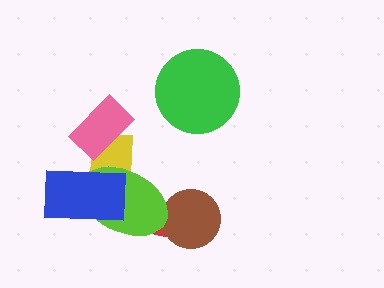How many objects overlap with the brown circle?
1 object overlaps with the brown circle.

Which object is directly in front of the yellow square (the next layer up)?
The pink rectangle is directly in front of the yellow square.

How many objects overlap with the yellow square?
3 objects overlap with the yellow square.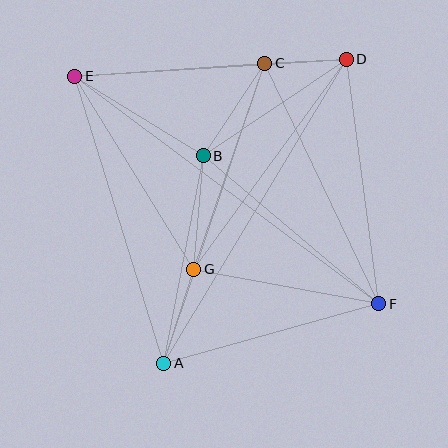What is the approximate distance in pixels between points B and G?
The distance between B and G is approximately 114 pixels.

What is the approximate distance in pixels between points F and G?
The distance between F and G is approximately 188 pixels.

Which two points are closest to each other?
Points C and D are closest to each other.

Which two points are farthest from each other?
Points E and F are farthest from each other.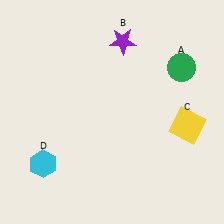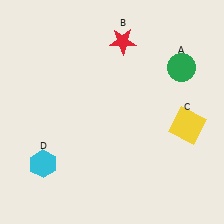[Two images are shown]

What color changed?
The star (B) changed from purple in Image 1 to red in Image 2.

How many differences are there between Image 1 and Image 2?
There is 1 difference between the two images.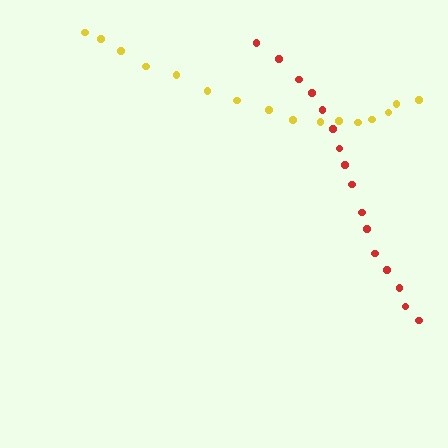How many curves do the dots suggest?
There are 2 distinct paths.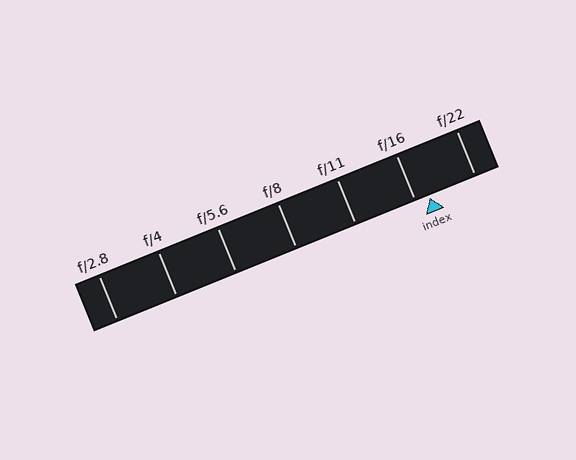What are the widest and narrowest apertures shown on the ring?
The widest aperture shown is f/2.8 and the narrowest is f/22.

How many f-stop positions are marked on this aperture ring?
There are 7 f-stop positions marked.